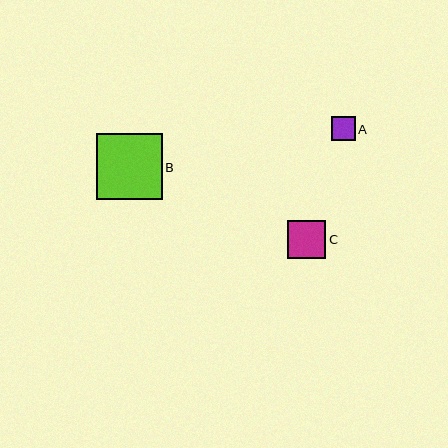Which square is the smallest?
Square A is the smallest with a size of approximately 23 pixels.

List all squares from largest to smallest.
From largest to smallest: B, C, A.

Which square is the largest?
Square B is the largest with a size of approximately 65 pixels.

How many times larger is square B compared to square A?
Square B is approximately 2.8 times the size of square A.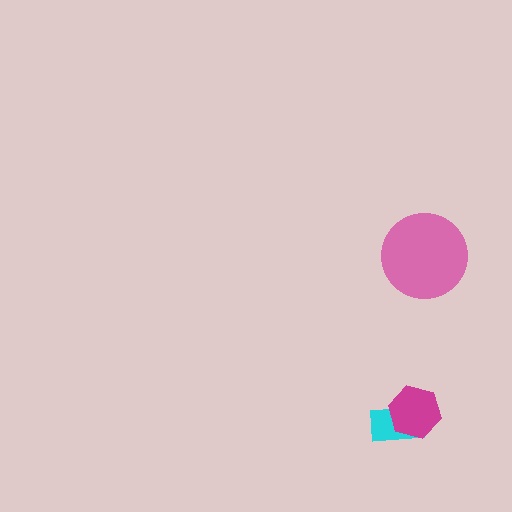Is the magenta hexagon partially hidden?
No, no other shape covers it.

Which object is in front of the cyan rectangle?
The magenta hexagon is in front of the cyan rectangle.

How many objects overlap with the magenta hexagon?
1 object overlaps with the magenta hexagon.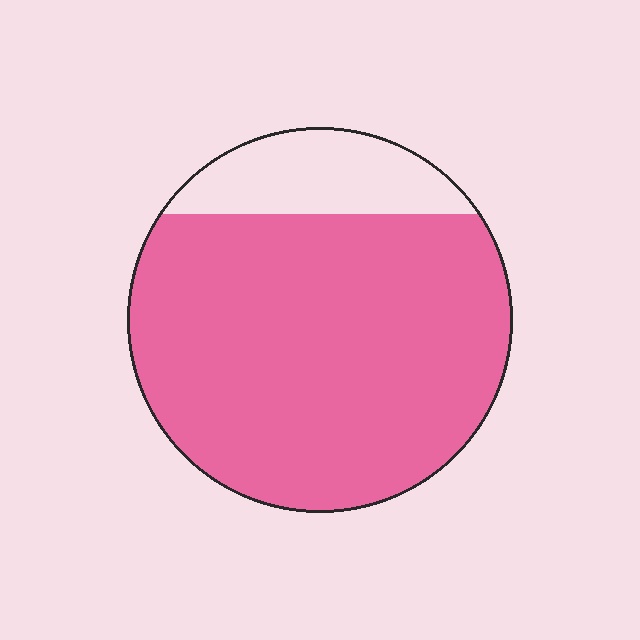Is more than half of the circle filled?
Yes.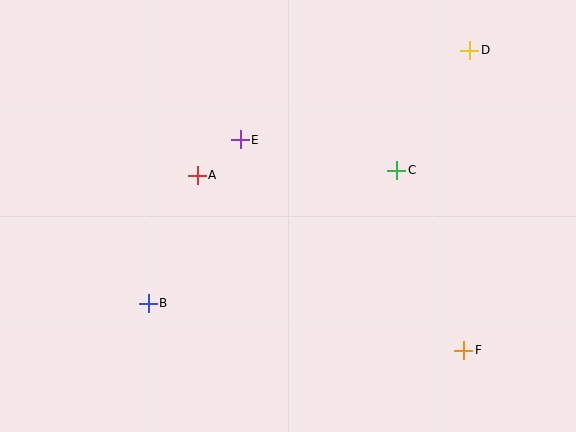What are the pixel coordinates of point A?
Point A is at (197, 175).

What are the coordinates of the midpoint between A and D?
The midpoint between A and D is at (333, 113).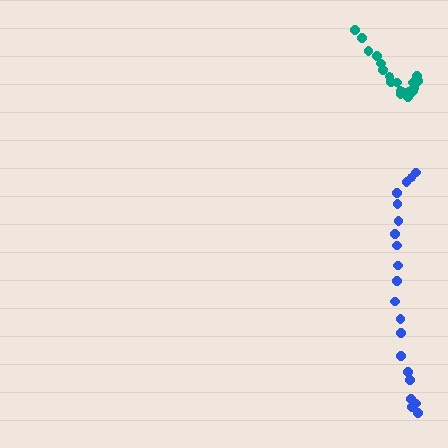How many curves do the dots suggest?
There are 2 distinct paths.